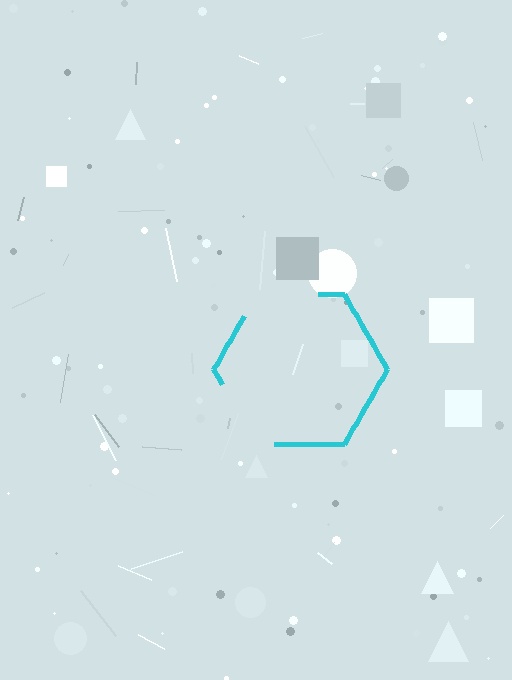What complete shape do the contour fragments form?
The contour fragments form a hexagon.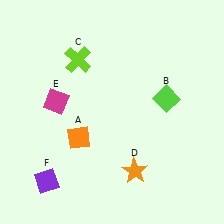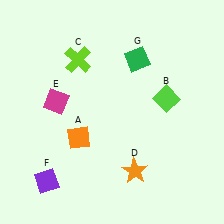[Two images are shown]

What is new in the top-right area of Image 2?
A green diamond (G) was added in the top-right area of Image 2.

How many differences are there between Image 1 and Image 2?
There is 1 difference between the two images.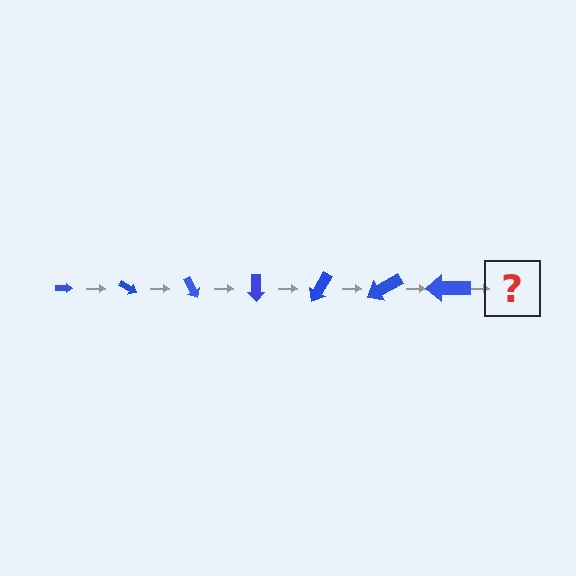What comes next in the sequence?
The next element should be an arrow, larger than the previous one and rotated 210 degrees from the start.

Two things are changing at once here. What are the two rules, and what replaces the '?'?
The two rules are that the arrow grows larger each step and it rotates 30 degrees each step. The '?' should be an arrow, larger than the previous one and rotated 210 degrees from the start.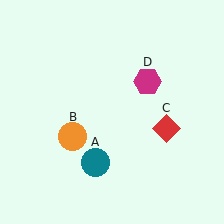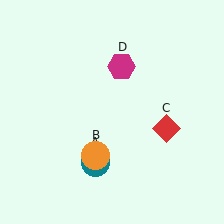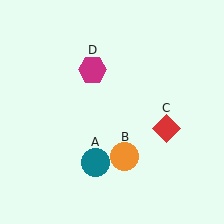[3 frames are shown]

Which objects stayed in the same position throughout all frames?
Teal circle (object A) and red diamond (object C) remained stationary.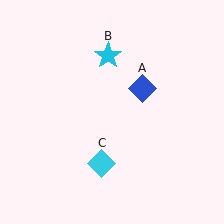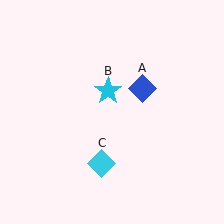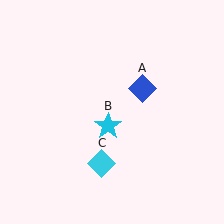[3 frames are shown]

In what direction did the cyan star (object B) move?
The cyan star (object B) moved down.